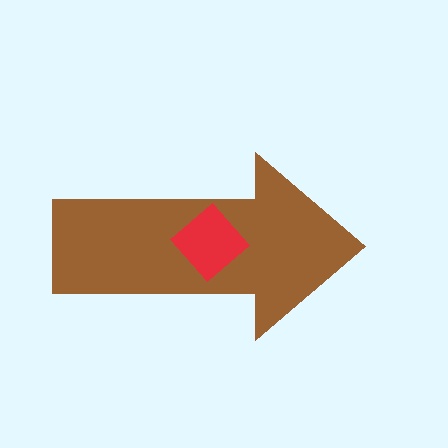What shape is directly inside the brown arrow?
The red diamond.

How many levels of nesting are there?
2.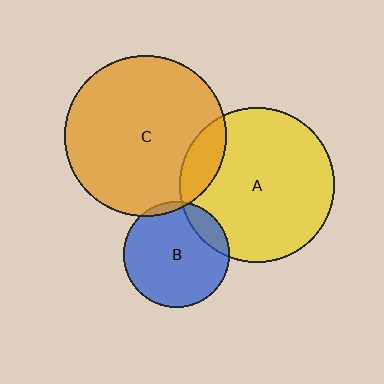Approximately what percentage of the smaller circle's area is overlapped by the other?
Approximately 15%.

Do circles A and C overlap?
Yes.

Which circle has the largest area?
Circle C (orange).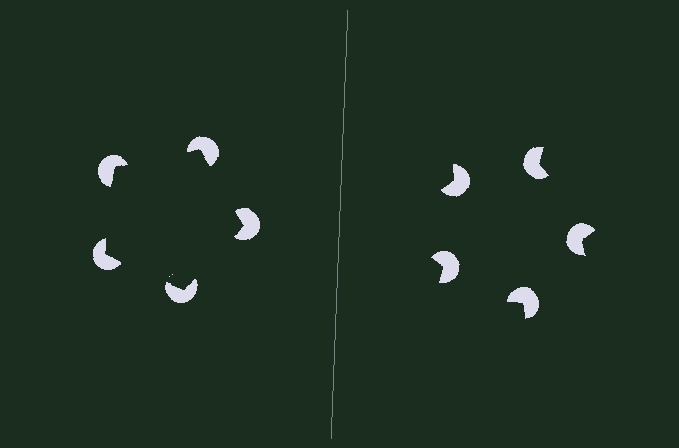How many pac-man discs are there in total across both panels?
10 — 5 on each side.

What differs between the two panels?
The pac-man discs are positioned identically on both sides; only the wedge orientations differ. On the left they align to a pentagon; on the right they are misaligned.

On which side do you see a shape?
An illusory pentagon appears on the left side. On the right side the wedge cuts are rotated, so no coherent shape forms.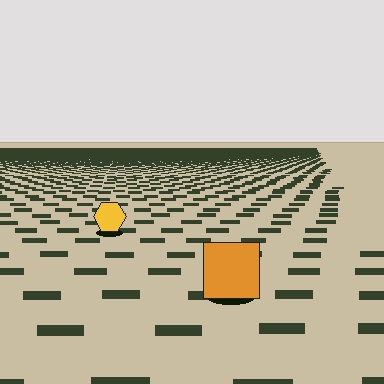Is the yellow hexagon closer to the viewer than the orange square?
No. The orange square is closer — you can tell from the texture gradient: the ground texture is coarser near it.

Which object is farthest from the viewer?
The yellow hexagon is farthest from the viewer. It appears smaller and the ground texture around it is denser.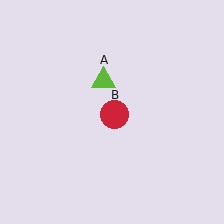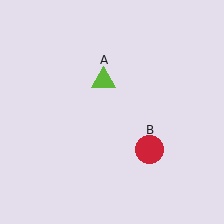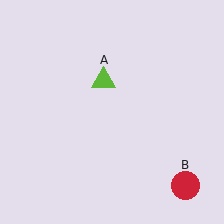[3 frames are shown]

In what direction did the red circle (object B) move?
The red circle (object B) moved down and to the right.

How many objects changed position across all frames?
1 object changed position: red circle (object B).